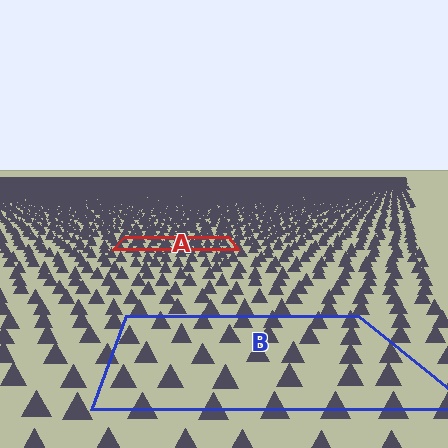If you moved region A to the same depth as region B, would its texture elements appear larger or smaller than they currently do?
They would appear larger. At a closer depth, the same texture elements are projected at a bigger on-screen size.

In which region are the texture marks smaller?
The texture marks are smaller in region A, because it is farther away.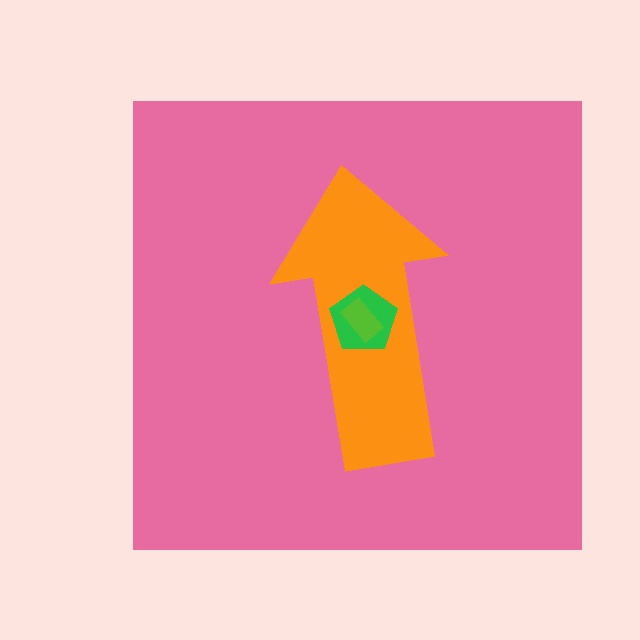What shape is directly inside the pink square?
The orange arrow.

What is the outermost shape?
The pink square.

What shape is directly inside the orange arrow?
The green pentagon.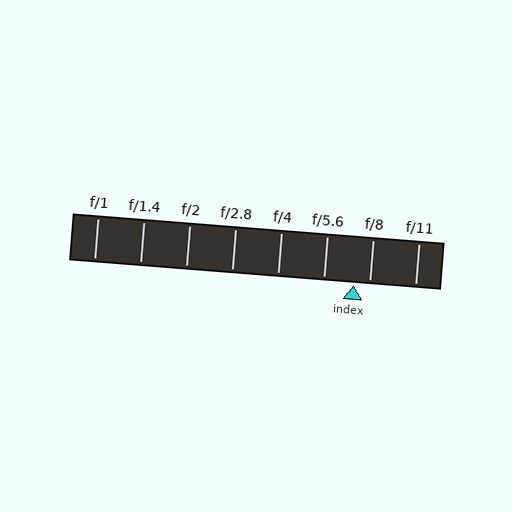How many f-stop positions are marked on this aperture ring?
There are 8 f-stop positions marked.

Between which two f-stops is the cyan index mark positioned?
The index mark is between f/5.6 and f/8.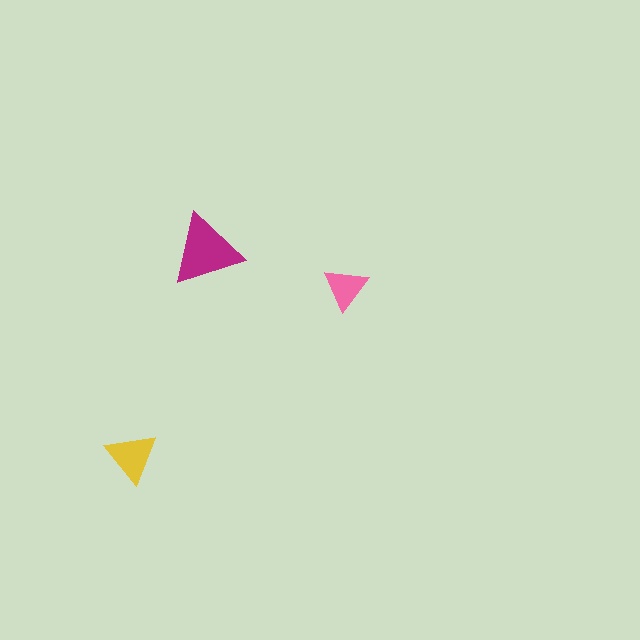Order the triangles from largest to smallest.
the magenta one, the yellow one, the pink one.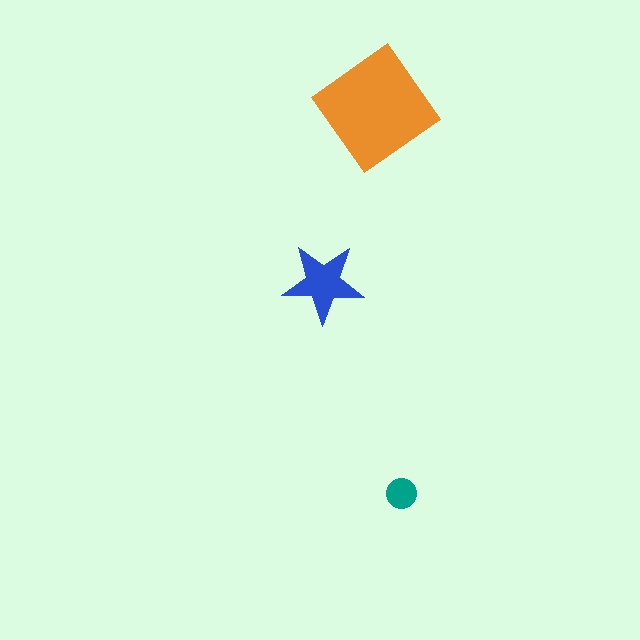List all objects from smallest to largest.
The teal circle, the blue star, the orange diamond.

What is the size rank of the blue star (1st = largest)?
2nd.